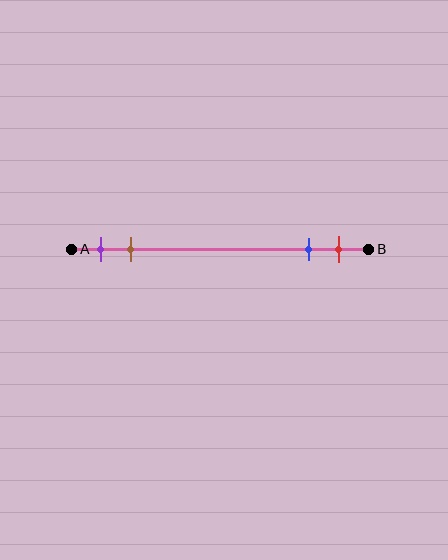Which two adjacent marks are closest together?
The blue and red marks are the closest adjacent pair.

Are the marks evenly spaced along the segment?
No, the marks are not evenly spaced.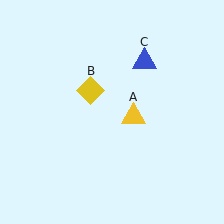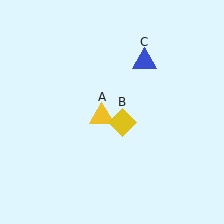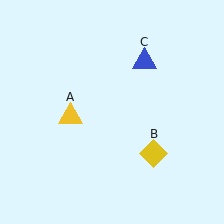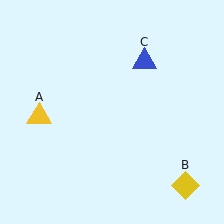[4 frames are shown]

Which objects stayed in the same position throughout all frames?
Blue triangle (object C) remained stationary.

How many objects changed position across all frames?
2 objects changed position: yellow triangle (object A), yellow diamond (object B).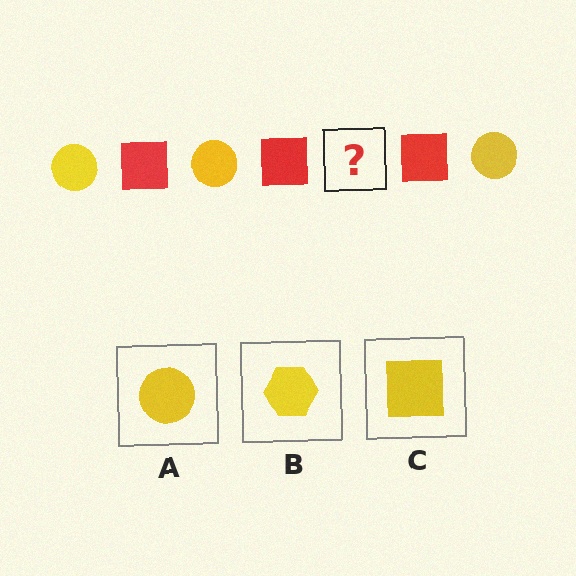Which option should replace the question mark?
Option A.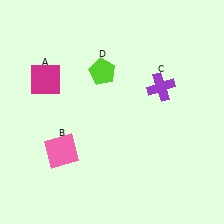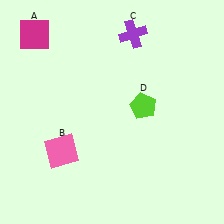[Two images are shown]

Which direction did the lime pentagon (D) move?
The lime pentagon (D) moved right.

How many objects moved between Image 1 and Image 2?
3 objects moved between the two images.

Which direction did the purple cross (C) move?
The purple cross (C) moved up.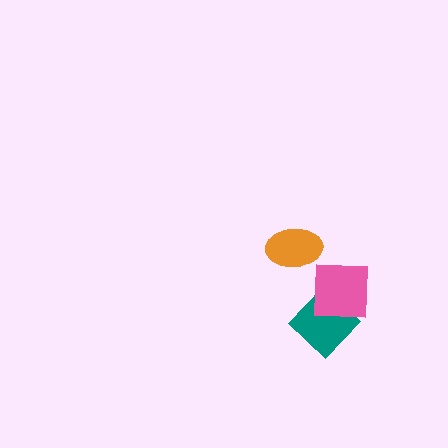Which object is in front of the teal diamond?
The pink square is in front of the teal diamond.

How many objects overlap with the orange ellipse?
0 objects overlap with the orange ellipse.